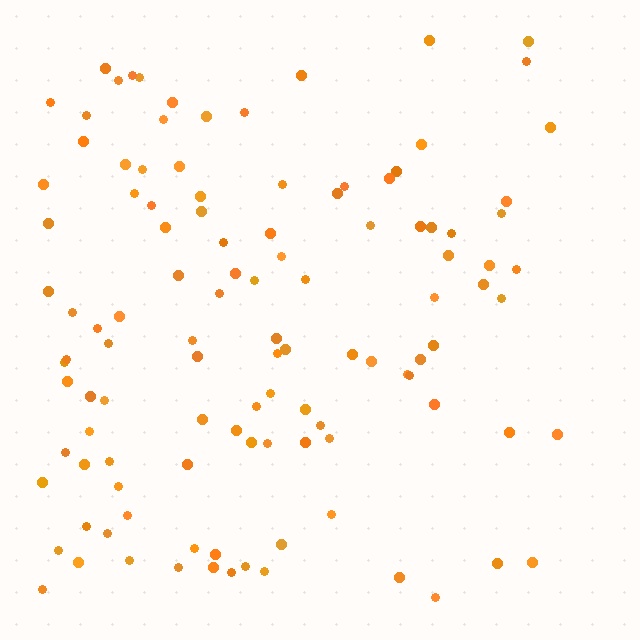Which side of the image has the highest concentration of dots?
The left.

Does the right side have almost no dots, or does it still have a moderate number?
Still a moderate number, just noticeably fewer than the left.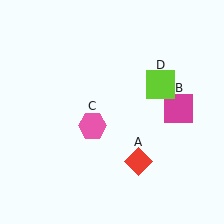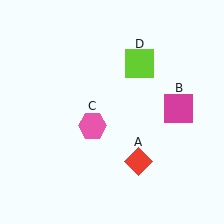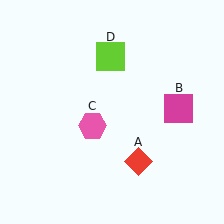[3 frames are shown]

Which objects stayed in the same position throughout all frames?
Red diamond (object A) and magenta square (object B) and pink hexagon (object C) remained stationary.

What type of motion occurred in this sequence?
The lime square (object D) rotated counterclockwise around the center of the scene.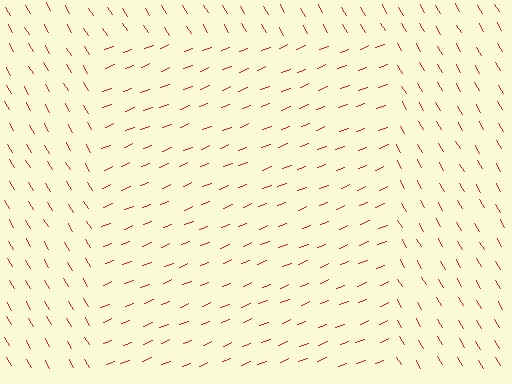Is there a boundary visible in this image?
Yes, there is a texture boundary formed by a change in line orientation.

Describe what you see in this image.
The image is filled with small red line segments. A rectangle region in the image has lines oriented differently from the surrounding lines, creating a visible texture boundary.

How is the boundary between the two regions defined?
The boundary is defined purely by a change in line orientation (approximately 81 degrees difference). All lines are the same color and thickness.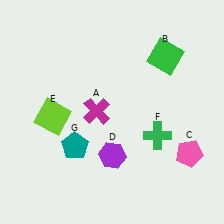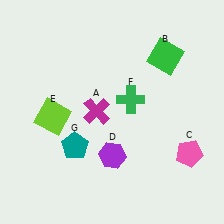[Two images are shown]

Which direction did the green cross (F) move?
The green cross (F) moved up.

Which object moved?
The green cross (F) moved up.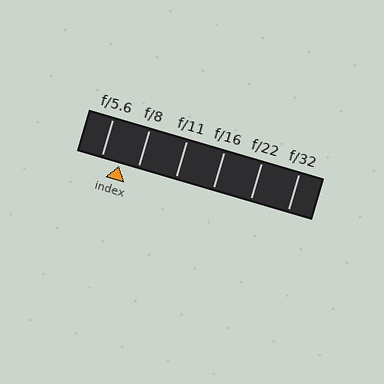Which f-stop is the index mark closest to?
The index mark is closest to f/8.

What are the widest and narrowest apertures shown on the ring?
The widest aperture shown is f/5.6 and the narrowest is f/32.